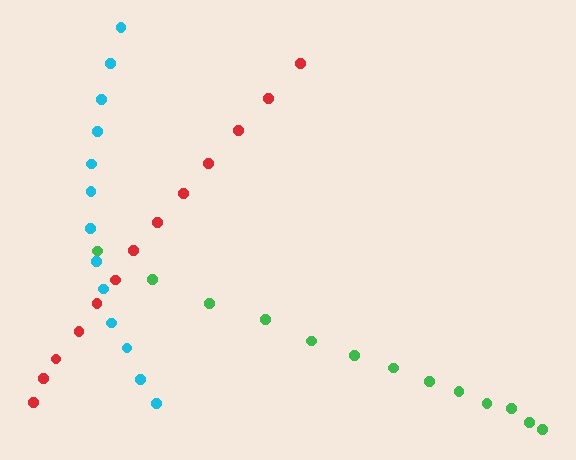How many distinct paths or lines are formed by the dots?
There are 3 distinct paths.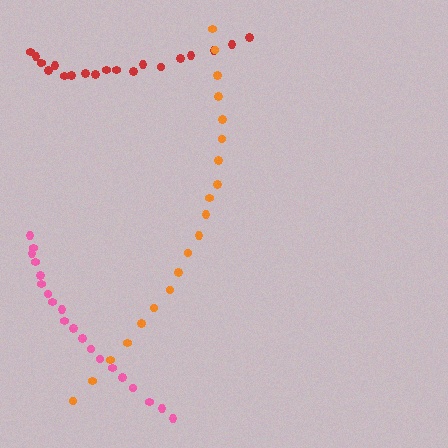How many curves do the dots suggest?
There are 3 distinct paths.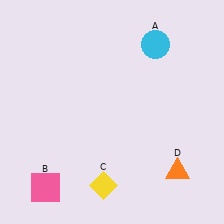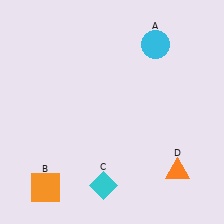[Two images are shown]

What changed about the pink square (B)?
In Image 1, B is pink. In Image 2, it changed to orange.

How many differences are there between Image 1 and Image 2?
There are 2 differences between the two images.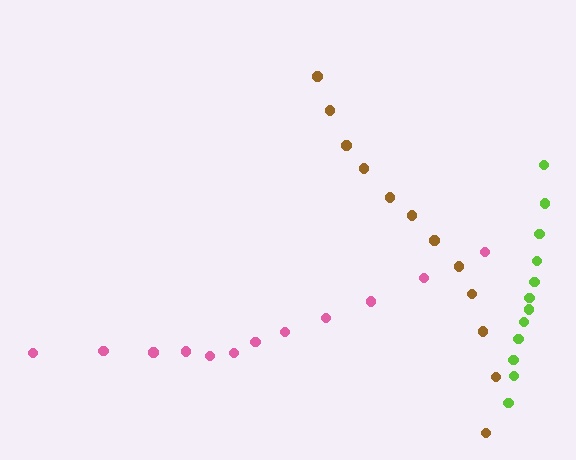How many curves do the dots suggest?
There are 3 distinct paths.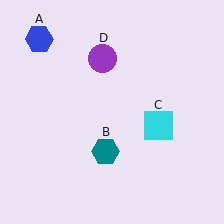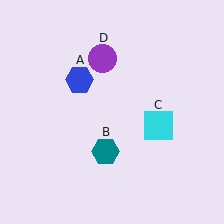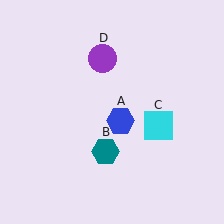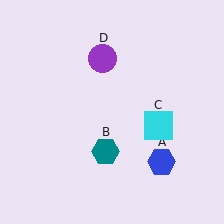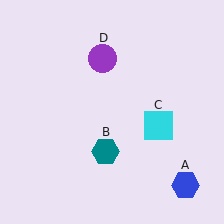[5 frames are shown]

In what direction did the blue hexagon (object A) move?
The blue hexagon (object A) moved down and to the right.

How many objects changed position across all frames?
1 object changed position: blue hexagon (object A).